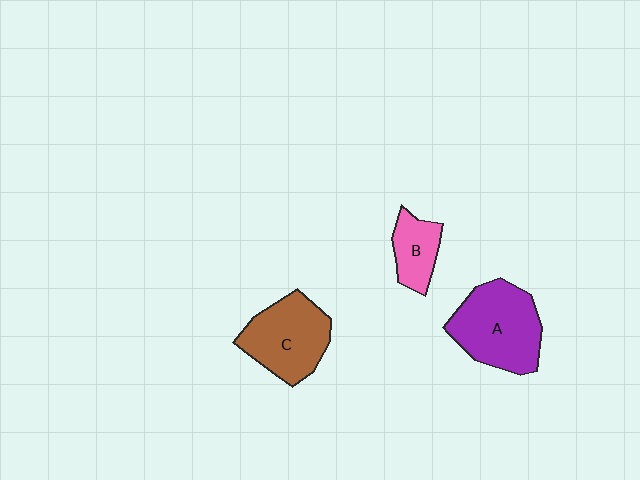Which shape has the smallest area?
Shape B (pink).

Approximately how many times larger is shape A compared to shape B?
Approximately 2.2 times.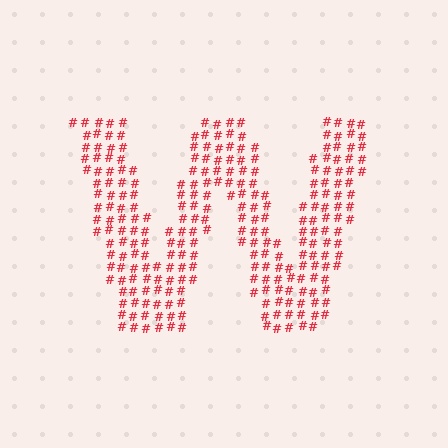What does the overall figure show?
The overall figure shows the letter W.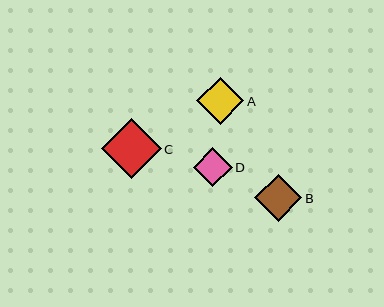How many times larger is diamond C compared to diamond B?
Diamond C is approximately 1.3 times the size of diamond B.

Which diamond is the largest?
Diamond C is the largest with a size of approximately 60 pixels.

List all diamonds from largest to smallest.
From largest to smallest: C, B, A, D.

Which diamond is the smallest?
Diamond D is the smallest with a size of approximately 39 pixels.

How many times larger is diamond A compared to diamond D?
Diamond A is approximately 1.2 times the size of diamond D.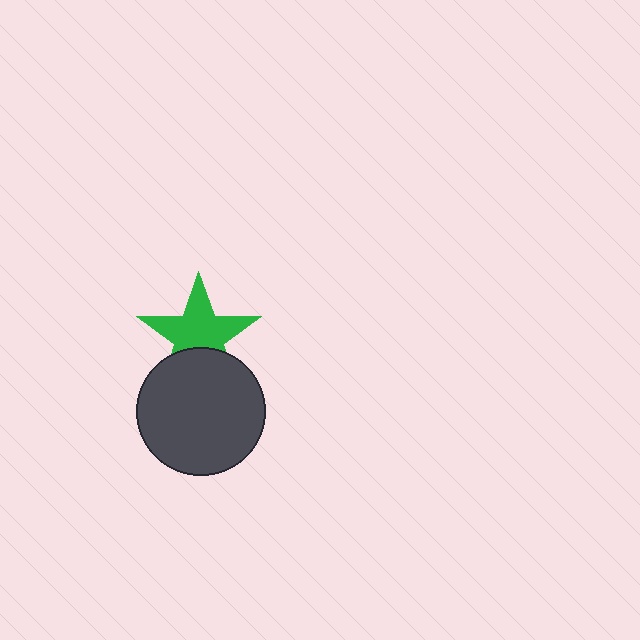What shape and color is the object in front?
The object in front is a dark gray circle.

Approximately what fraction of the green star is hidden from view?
Roughly 31% of the green star is hidden behind the dark gray circle.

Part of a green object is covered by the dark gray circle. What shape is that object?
It is a star.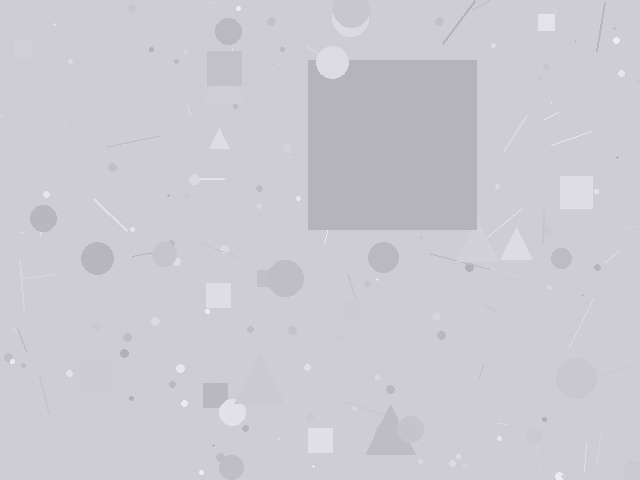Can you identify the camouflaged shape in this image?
The camouflaged shape is a square.